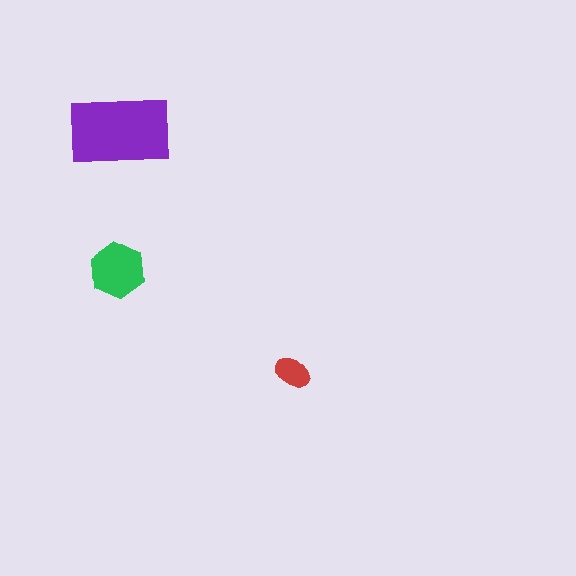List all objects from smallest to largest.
The red ellipse, the green hexagon, the purple rectangle.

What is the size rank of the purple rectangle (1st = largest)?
1st.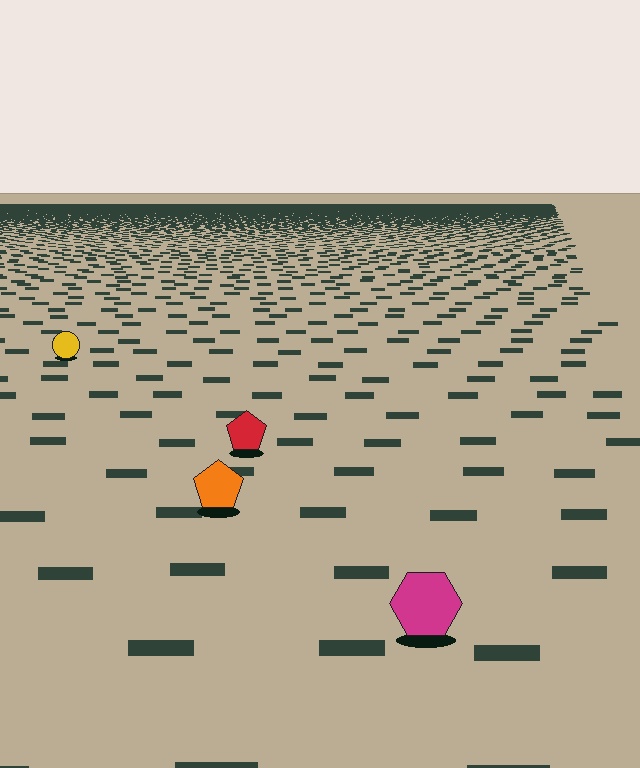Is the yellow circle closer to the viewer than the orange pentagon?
No. The orange pentagon is closer — you can tell from the texture gradient: the ground texture is coarser near it.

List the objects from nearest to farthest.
From nearest to farthest: the magenta hexagon, the orange pentagon, the red pentagon, the yellow circle.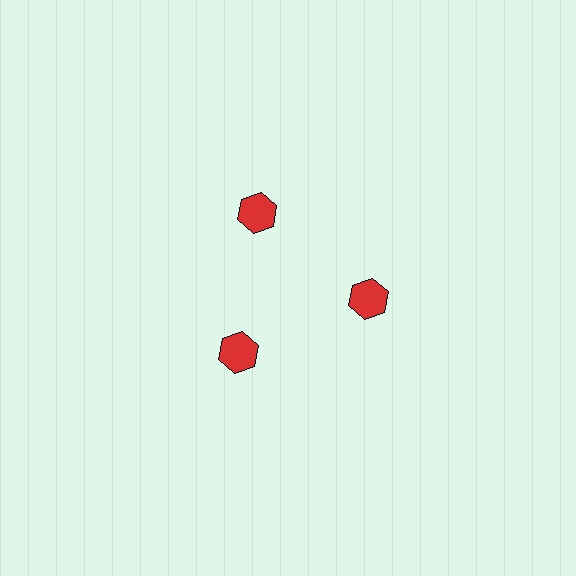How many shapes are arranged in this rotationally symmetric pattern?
There are 3 shapes, arranged in 3 groups of 1.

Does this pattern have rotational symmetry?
Yes, this pattern has 3-fold rotational symmetry. It looks the same after rotating 120 degrees around the center.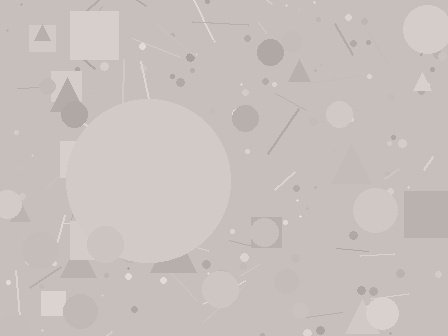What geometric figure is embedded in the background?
A circle is embedded in the background.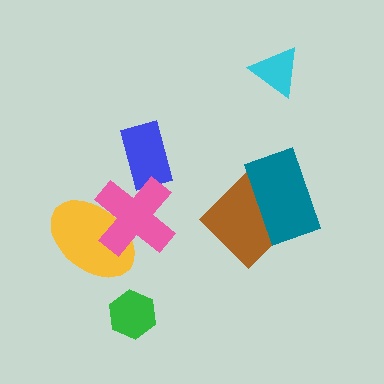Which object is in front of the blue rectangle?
The pink cross is in front of the blue rectangle.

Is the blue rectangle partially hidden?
Yes, it is partially covered by another shape.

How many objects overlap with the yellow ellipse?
1 object overlaps with the yellow ellipse.